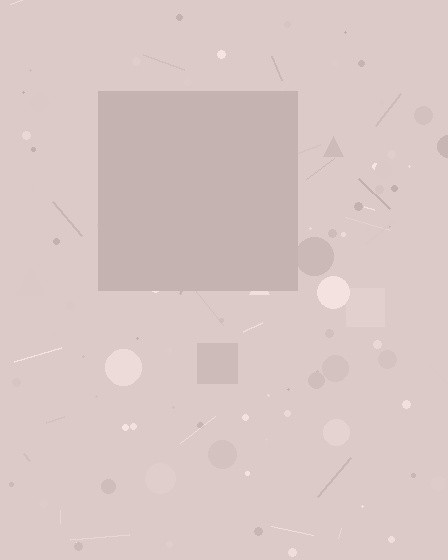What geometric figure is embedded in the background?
A square is embedded in the background.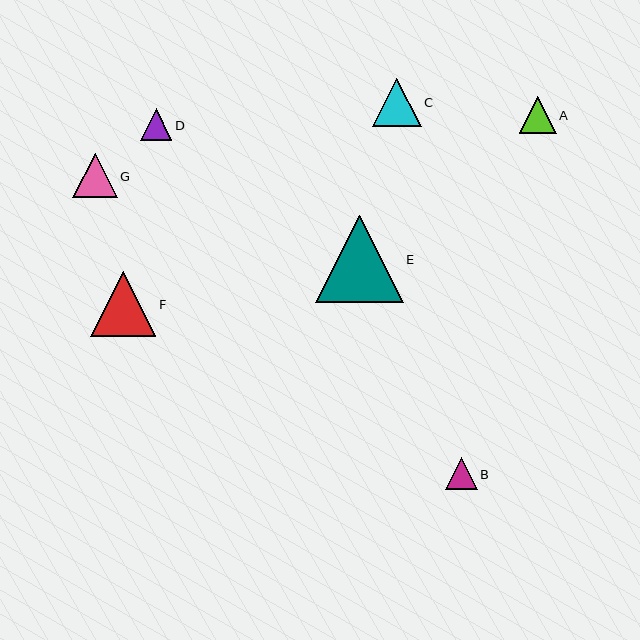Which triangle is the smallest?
Triangle D is the smallest with a size of approximately 32 pixels.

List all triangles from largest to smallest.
From largest to smallest: E, F, C, G, A, B, D.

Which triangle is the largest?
Triangle E is the largest with a size of approximately 88 pixels.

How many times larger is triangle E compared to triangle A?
Triangle E is approximately 2.4 times the size of triangle A.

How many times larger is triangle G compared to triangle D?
Triangle G is approximately 1.4 times the size of triangle D.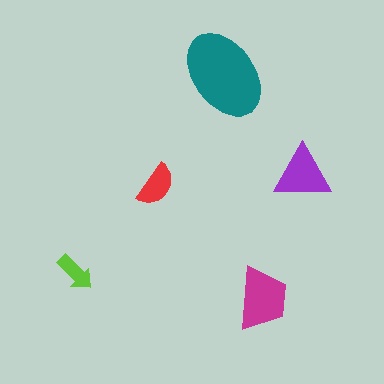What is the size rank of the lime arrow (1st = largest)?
5th.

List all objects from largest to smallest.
The teal ellipse, the magenta trapezoid, the purple triangle, the red semicircle, the lime arrow.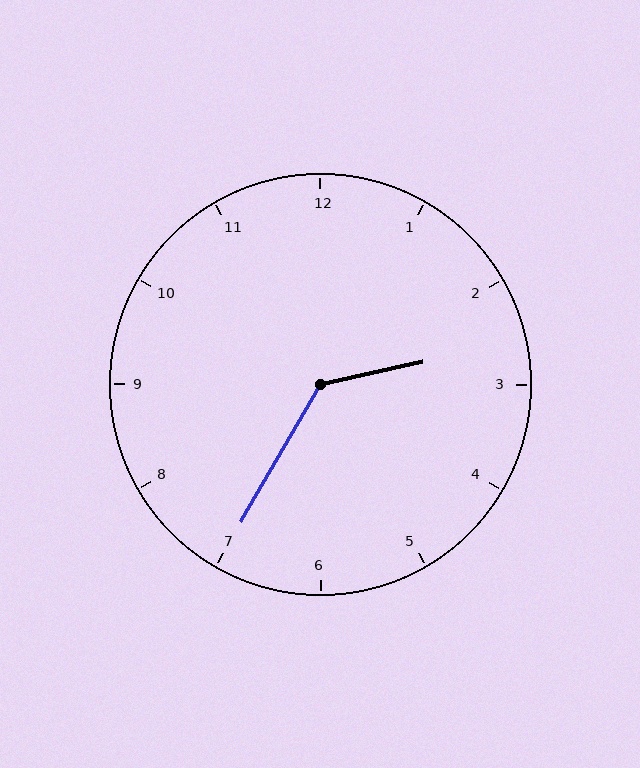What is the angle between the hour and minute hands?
Approximately 132 degrees.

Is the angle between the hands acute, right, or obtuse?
It is obtuse.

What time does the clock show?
2:35.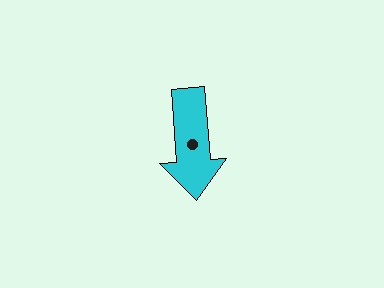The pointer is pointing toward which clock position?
Roughly 6 o'clock.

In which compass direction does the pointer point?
South.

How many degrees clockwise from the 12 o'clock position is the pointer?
Approximately 176 degrees.